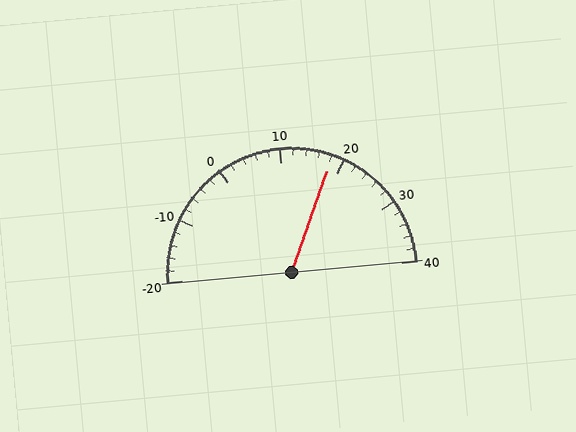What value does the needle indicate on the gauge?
The needle indicates approximately 18.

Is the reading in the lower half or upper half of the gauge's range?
The reading is in the upper half of the range (-20 to 40).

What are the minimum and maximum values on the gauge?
The gauge ranges from -20 to 40.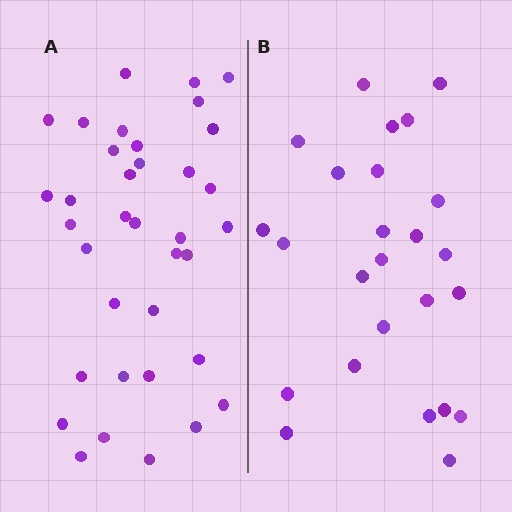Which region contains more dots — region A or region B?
Region A (the left region) has more dots.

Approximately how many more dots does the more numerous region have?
Region A has roughly 12 or so more dots than region B.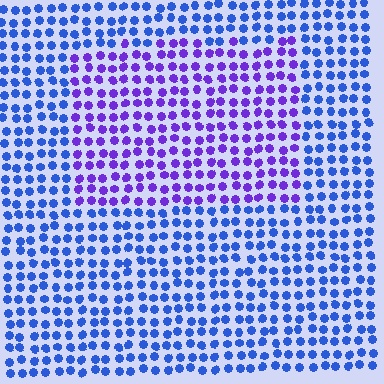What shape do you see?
I see a rectangle.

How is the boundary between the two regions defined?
The boundary is defined purely by a slight shift in hue (about 41 degrees). Spacing, size, and orientation are identical on both sides.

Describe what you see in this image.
The image is filled with small blue elements in a uniform arrangement. A rectangle-shaped region is visible where the elements are tinted to a slightly different hue, forming a subtle color boundary.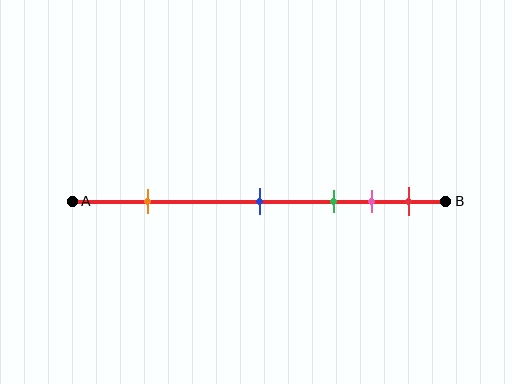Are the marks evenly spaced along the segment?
No, the marks are not evenly spaced.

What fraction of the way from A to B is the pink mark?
The pink mark is approximately 80% (0.8) of the way from A to B.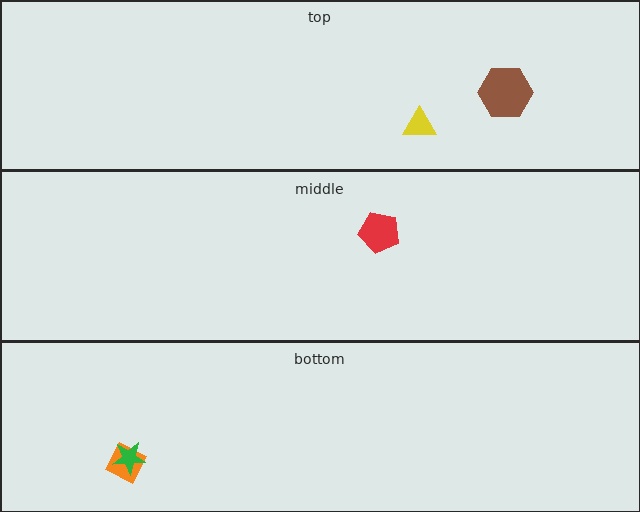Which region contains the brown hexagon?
The top region.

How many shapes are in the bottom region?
2.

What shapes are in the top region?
The yellow triangle, the brown hexagon.